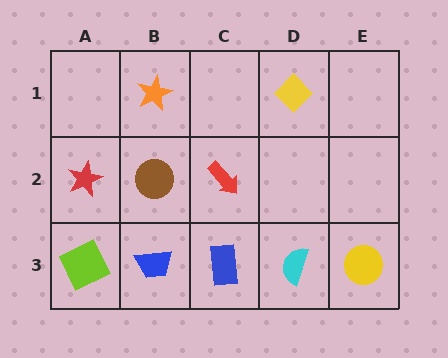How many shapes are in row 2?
3 shapes.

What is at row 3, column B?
A blue trapezoid.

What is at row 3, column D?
A cyan semicircle.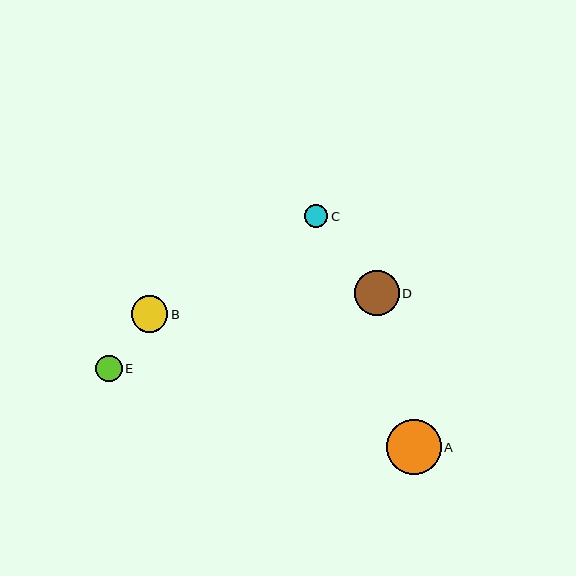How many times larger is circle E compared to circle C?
Circle E is approximately 1.1 times the size of circle C.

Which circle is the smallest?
Circle C is the smallest with a size of approximately 23 pixels.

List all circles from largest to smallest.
From largest to smallest: A, D, B, E, C.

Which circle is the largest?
Circle A is the largest with a size of approximately 55 pixels.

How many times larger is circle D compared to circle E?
Circle D is approximately 1.7 times the size of circle E.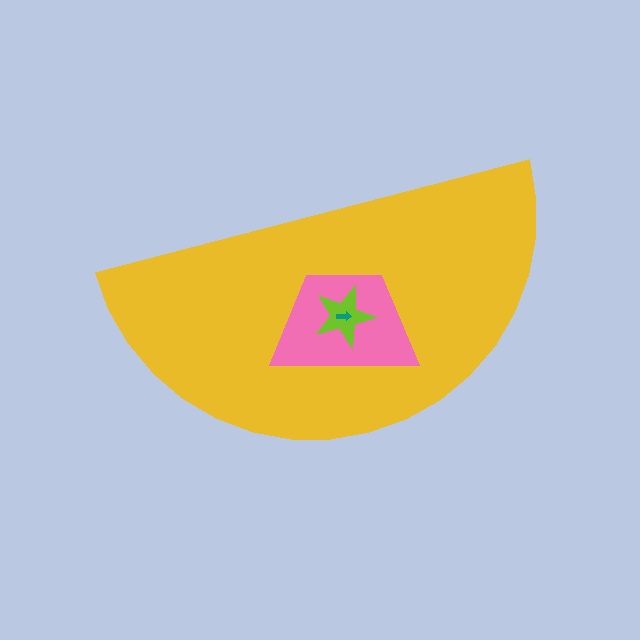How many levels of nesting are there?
4.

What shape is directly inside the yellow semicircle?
The pink trapezoid.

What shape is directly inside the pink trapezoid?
The lime star.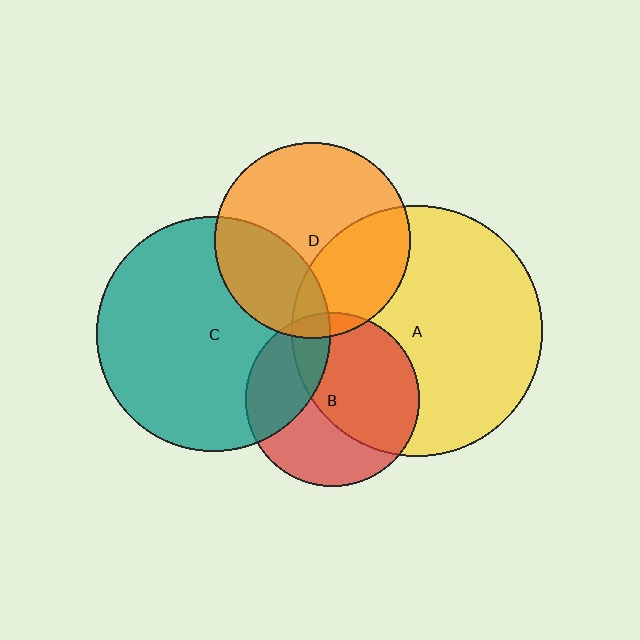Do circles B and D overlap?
Yes.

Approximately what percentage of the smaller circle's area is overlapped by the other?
Approximately 5%.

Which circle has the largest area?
Circle A (yellow).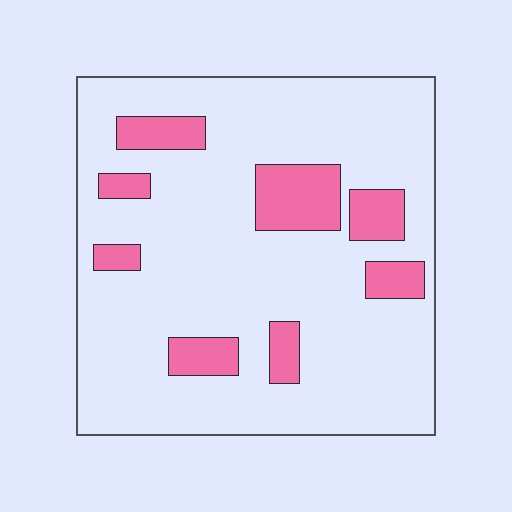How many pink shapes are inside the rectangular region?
8.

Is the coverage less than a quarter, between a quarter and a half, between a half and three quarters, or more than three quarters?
Less than a quarter.